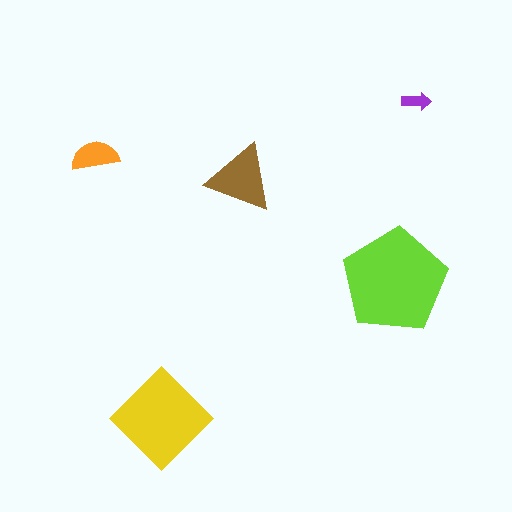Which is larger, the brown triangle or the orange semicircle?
The brown triangle.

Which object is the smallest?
The purple arrow.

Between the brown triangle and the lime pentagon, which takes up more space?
The lime pentagon.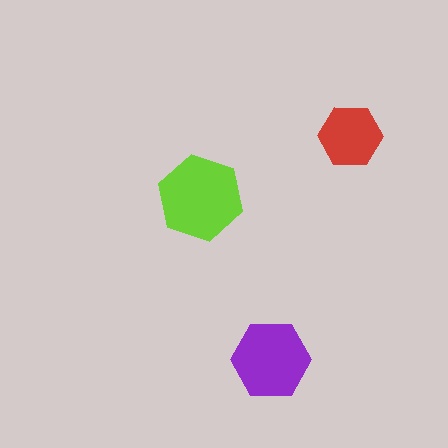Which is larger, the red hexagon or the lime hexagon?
The lime one.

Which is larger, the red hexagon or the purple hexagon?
The purple one.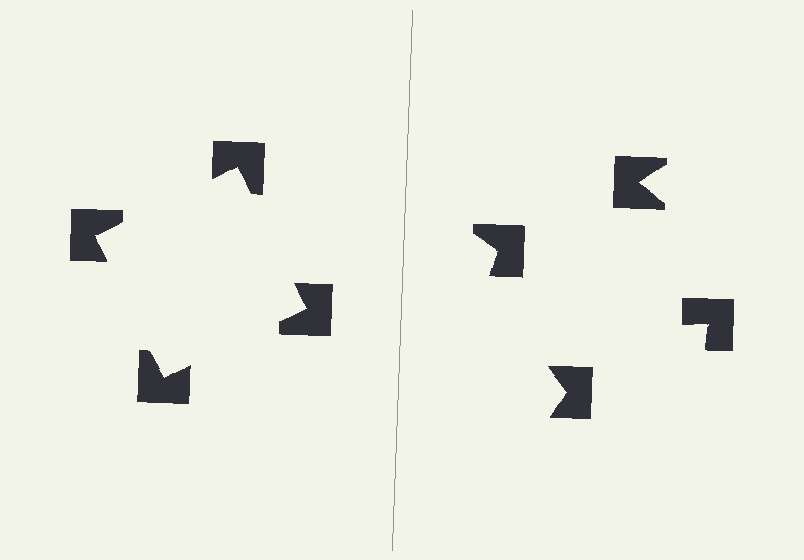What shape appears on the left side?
An illusory square.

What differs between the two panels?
The notched squares are positioned identically on both sides; only the wedge orientations differ. On the left they align to a square; on the right they are misaligned.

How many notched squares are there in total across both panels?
8 — 4 on each side.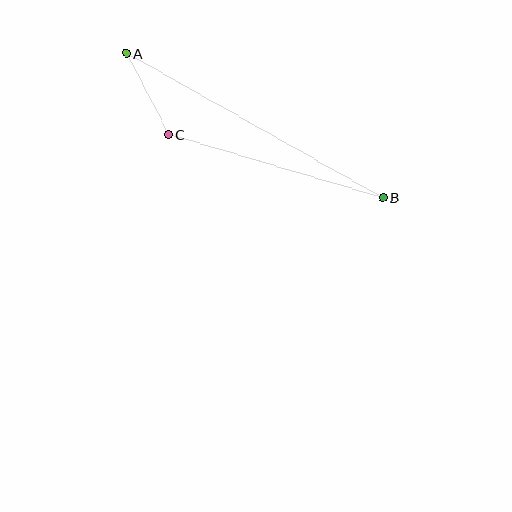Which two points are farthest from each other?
Points A and B are farthest from each other.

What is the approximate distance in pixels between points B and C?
The distance between B and C is approximately 224 pixels.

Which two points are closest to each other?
Points A and C are closest to each other.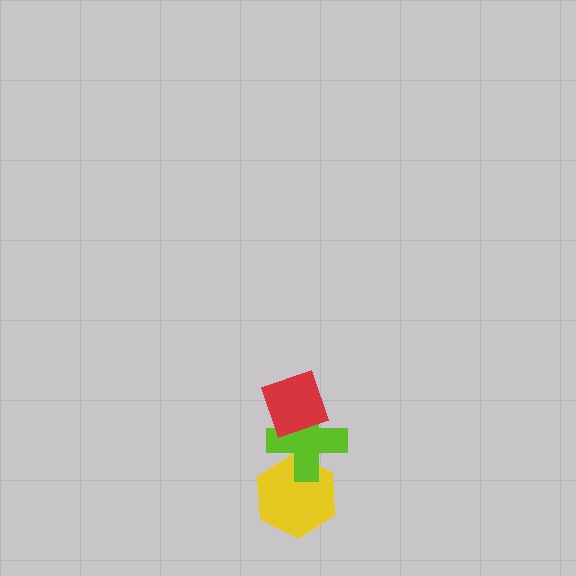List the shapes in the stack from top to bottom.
From top to bottom: the red diamond, the lime cross, the yellow hexagon.